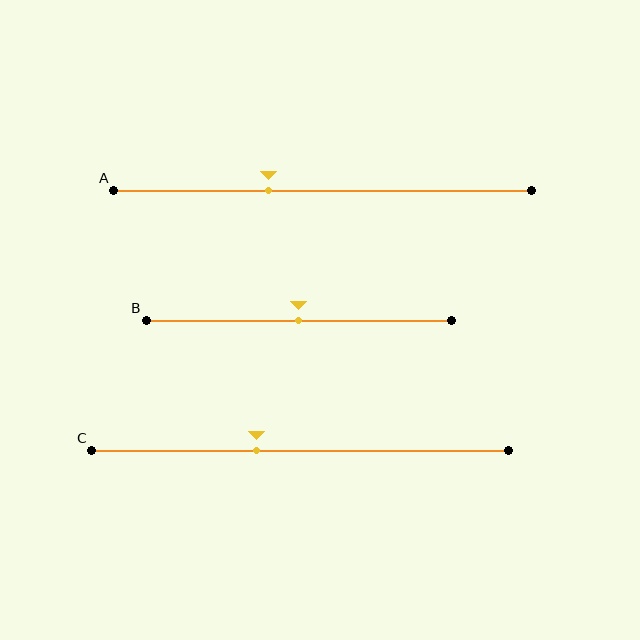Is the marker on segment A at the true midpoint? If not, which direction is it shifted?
No, the marker on segment A is shifted to the left by about 13% of the segment length.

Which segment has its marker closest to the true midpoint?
Segment B has its marker closest to the true midpoint.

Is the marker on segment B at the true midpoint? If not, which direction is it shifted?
Yes, the marker on segment B is at the true midpoint.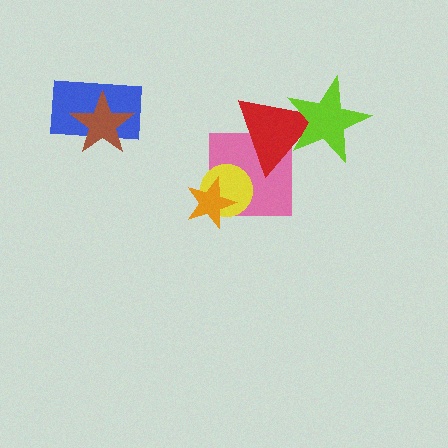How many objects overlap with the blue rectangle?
1 object overlaps with the blue rectangle.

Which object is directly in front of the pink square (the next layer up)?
The yellow circle is directly in front of the pink square.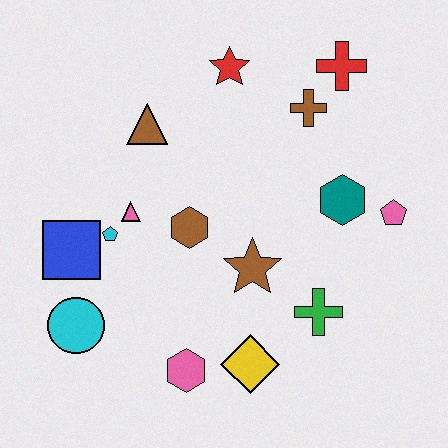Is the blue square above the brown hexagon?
No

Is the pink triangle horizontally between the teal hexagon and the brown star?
No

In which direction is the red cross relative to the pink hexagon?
The red cross is above the pink hexagon.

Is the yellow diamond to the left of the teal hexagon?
Yes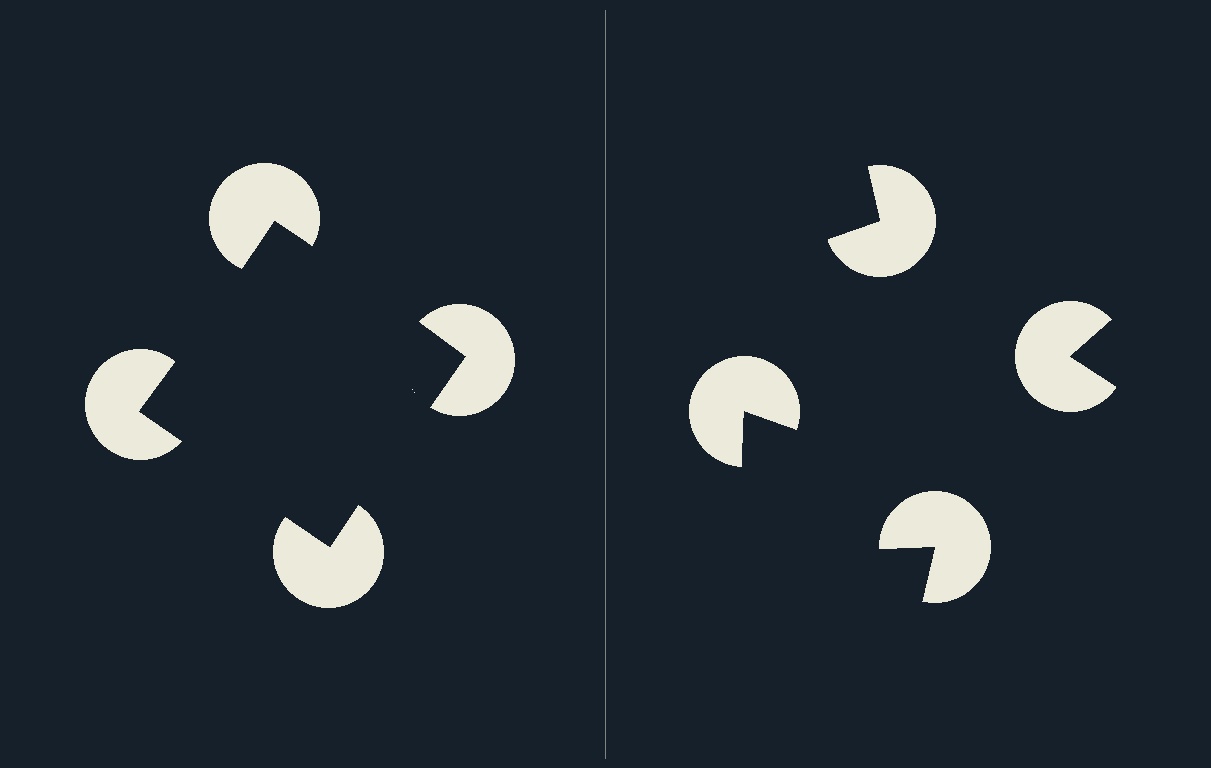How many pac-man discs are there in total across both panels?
8 — 4 on each side.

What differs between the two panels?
The pac-man discs are positioned identically on both sides; only the wedge orientations differ. On the left they align to a square; on the right they are misaligned.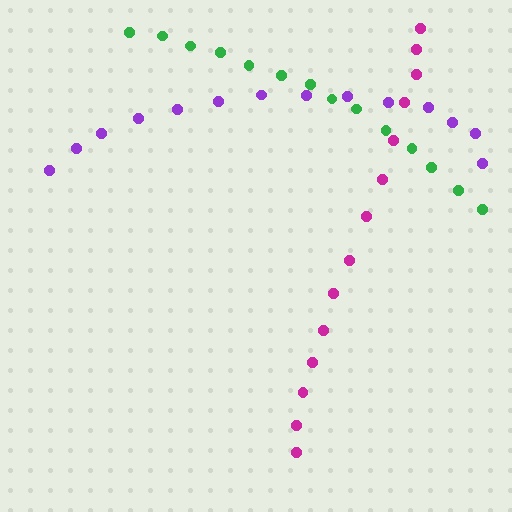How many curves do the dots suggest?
There are 3 distinct paths.